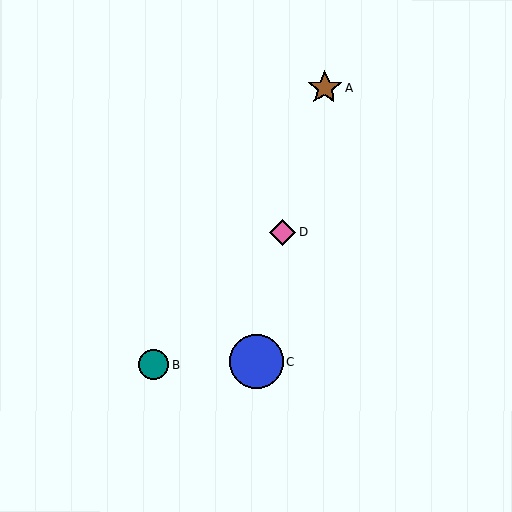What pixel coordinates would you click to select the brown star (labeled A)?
Click at (324, 88) to select the brown star A.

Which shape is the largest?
The blue circle (labeled C) is the largest.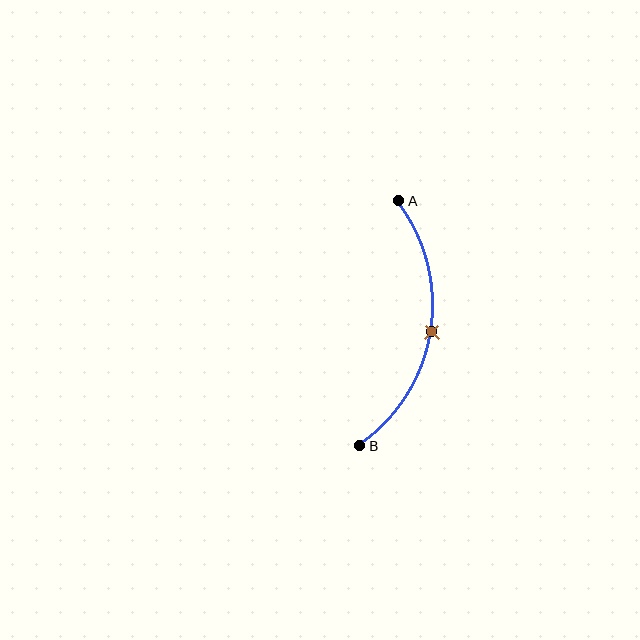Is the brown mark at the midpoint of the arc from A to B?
Yes. The brown mark lies on the arc at equal arc-length from both A and B — it is the arc midpoint.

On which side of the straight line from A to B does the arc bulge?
The arc bulges to the right of the straight line connecting A and B.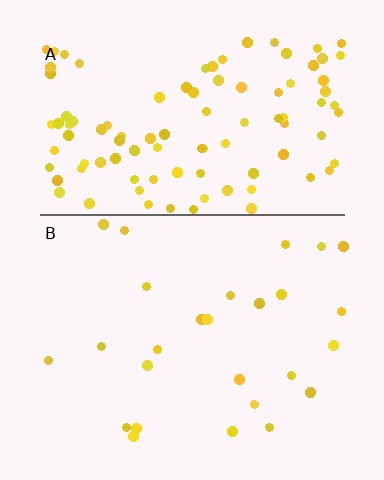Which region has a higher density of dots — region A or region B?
A (the top).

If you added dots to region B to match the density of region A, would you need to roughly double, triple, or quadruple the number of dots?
Approximately quadruple.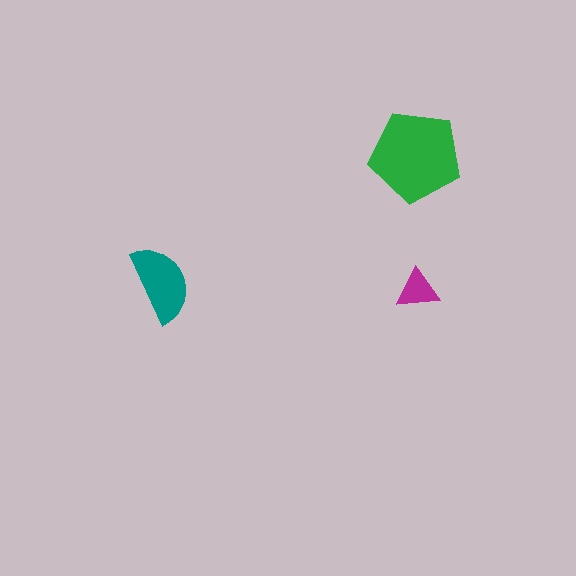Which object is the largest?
The green pentagon.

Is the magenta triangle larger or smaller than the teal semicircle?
Smaller.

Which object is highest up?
The green pentagon is topmost.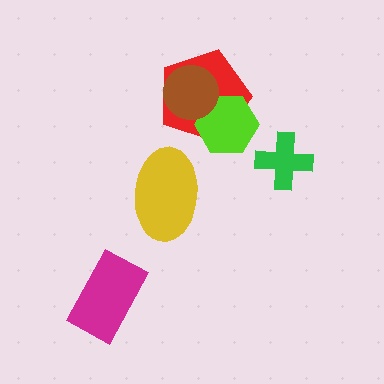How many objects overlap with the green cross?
0 objects overlap with the green cross.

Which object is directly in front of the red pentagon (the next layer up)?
The lime hexagon is directly in front of the red pentagon.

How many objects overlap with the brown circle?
2 objects overlap with the brown circle.